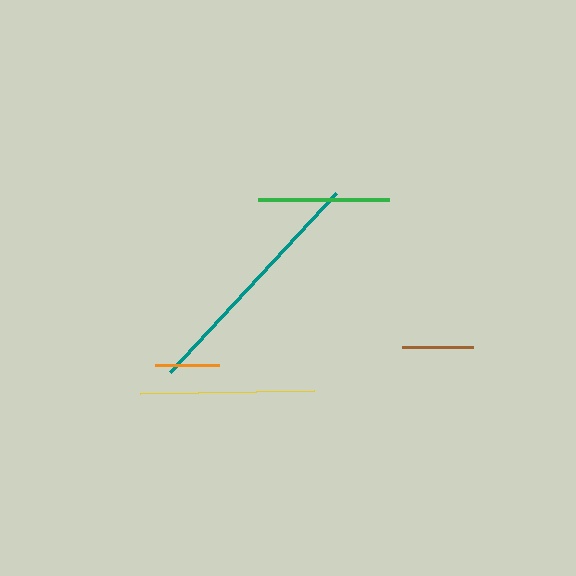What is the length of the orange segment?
The orange segment is approximately 64 pixels long.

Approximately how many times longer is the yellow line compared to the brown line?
The yellow line is approximately 2.5 times the length of the brown line.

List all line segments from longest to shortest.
From longest to shortest: teal, yellow, green, brown, orange.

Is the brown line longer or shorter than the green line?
The green line is longer than the brown line.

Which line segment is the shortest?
The orange line is the shortest at approximately 64 pixels.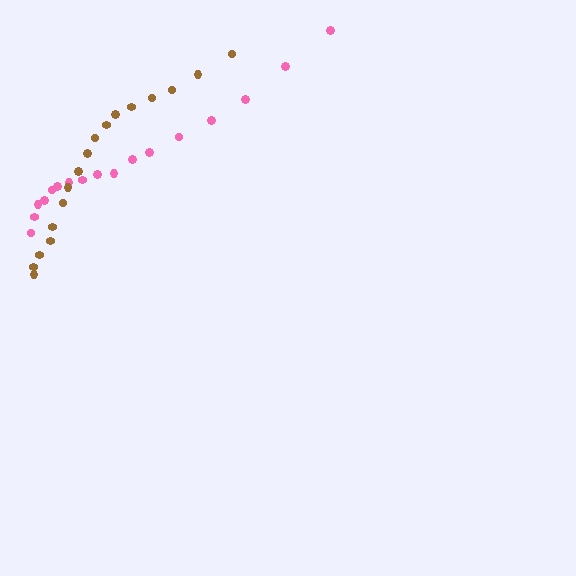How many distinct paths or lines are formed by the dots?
There are 2 distinct paths.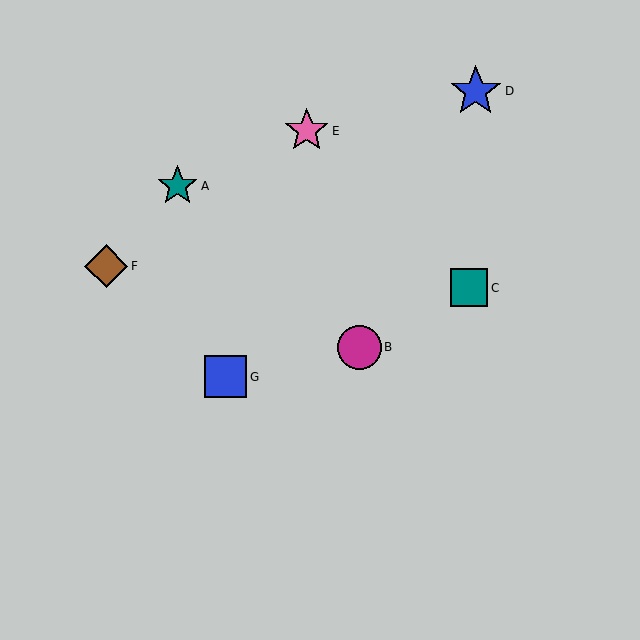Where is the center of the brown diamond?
The center of the brown diamond is at (106, 266).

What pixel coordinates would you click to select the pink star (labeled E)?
Click at (307, 131) to select the pink star E.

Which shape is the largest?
The blue star (labeled D) is the largest.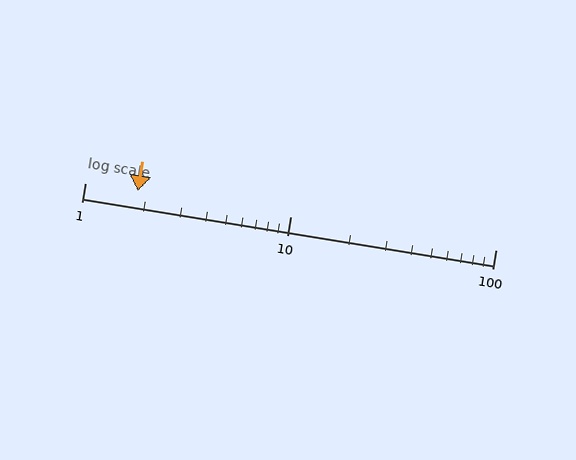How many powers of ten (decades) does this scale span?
The scale spans 2 decades, from 1 to 100.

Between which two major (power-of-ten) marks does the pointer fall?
The pointer is between 1 and 10.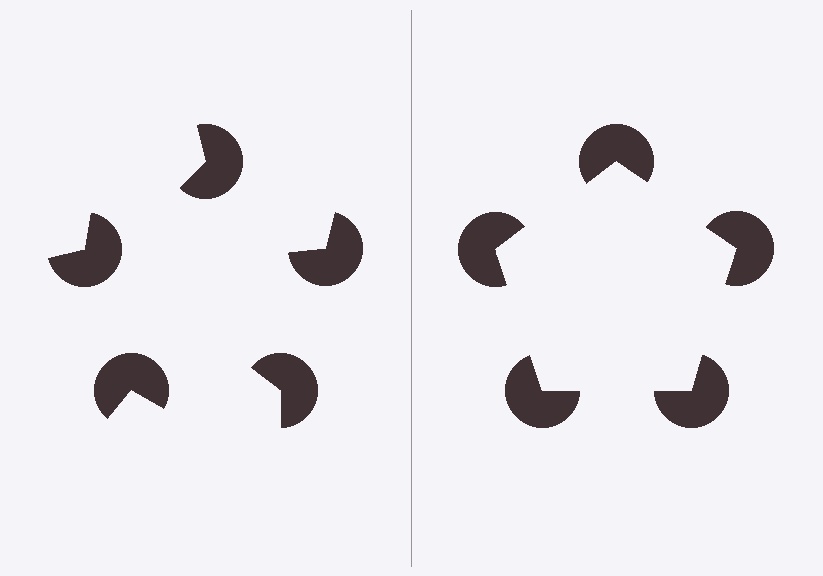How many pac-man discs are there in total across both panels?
10 — 5 on each side.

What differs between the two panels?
The pac-man discs are positioned identically on both sides; only the wedge orientations differ. On the right they align to a pentagon; on the left they are misaligned.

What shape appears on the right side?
An illusory pentagon.